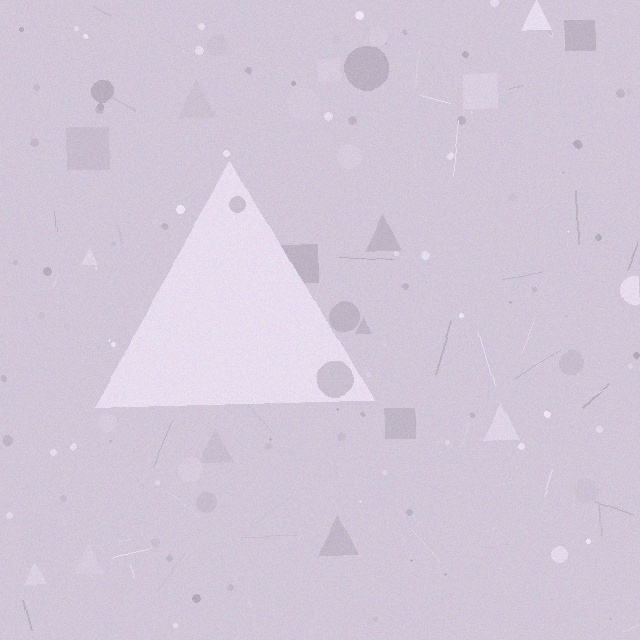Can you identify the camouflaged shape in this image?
The camouflaged shape is a triangle.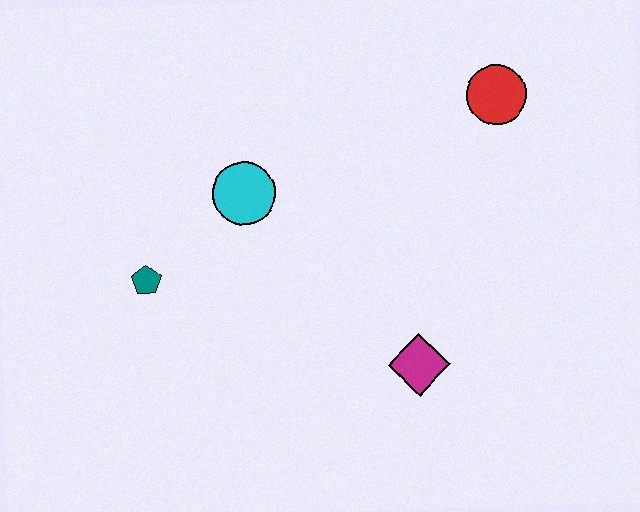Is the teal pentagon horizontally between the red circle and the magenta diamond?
No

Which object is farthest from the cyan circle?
The red circle is farthest from the cyan circle.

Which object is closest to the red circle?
The cyan circle is closest to the red circle.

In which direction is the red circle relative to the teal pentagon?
The red circle is to the right of the teal pentagon.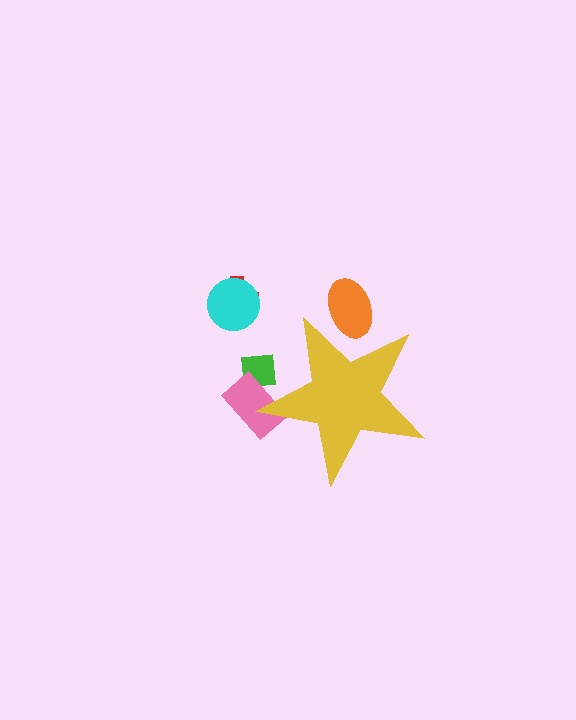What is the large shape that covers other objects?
A yellow star.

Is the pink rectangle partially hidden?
Yes, the pink rectangle is partially hidden behind the yellow star.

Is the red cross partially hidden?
No, the red cross is fully visible.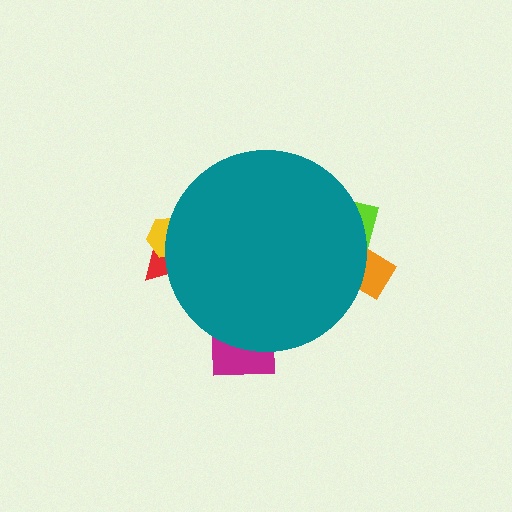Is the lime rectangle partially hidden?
Yes, the lime rectangle is partially hidden behind the teal circle.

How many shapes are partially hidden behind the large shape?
6 shapes are partially hidden.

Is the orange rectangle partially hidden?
Yes, the orange rectangle is partially hidden behind the teal circle.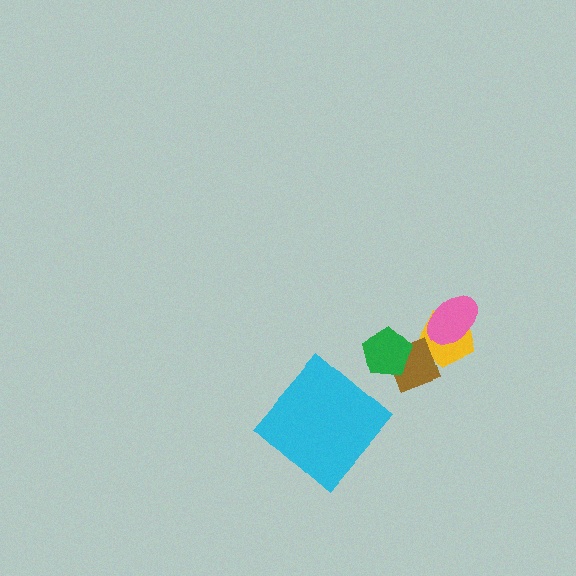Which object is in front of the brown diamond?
The green pentagon is in front of the brown diamond.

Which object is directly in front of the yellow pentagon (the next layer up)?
The brown diamond is directly in front of the yellow pentagon.